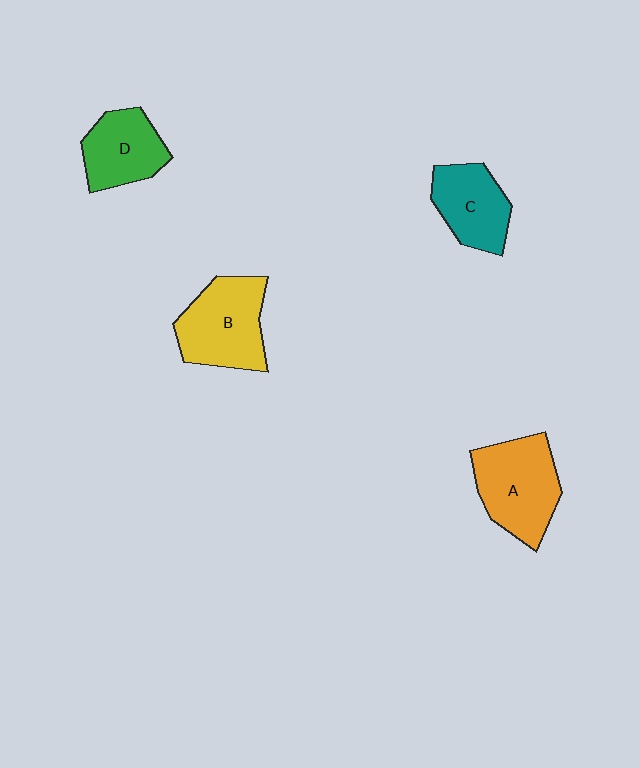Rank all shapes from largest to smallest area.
From largest to smallest: A (orange), B (yellow), C (teal), D (green).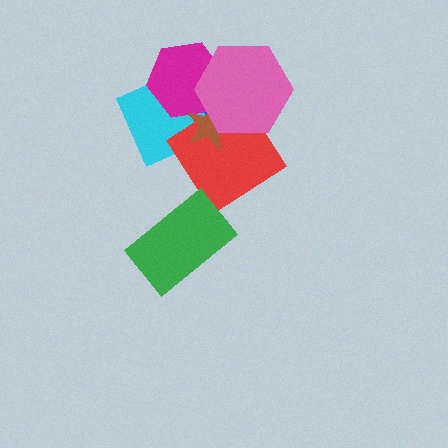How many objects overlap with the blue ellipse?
5 objects overlap with the blue ellipse.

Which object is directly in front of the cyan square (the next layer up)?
The red diamond is directly in front of the cyan square.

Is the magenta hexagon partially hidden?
Yes, it is partially covered by another shape.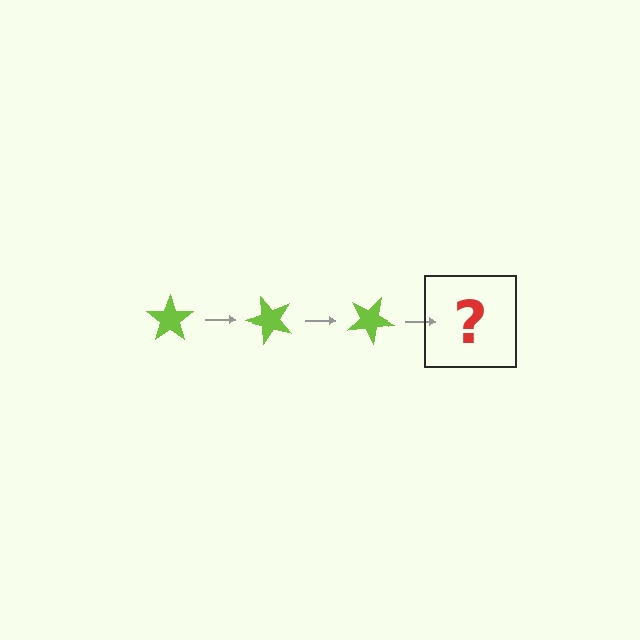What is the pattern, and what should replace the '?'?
The pattern is that the star rotates 50 degrees each step. The '?' should be a lime star rotated 150 degrees.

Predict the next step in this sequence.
The next step is a lime star rotated 150 degrees.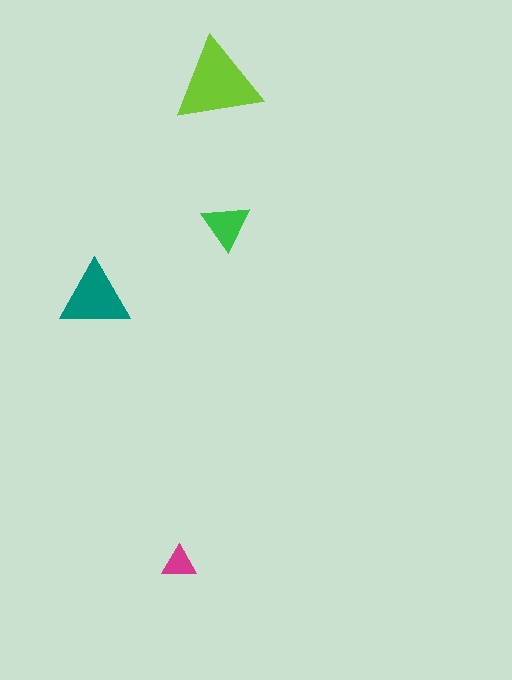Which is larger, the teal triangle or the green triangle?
The teal one.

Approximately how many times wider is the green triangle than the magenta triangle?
About 1.5 times wider.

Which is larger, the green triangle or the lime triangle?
The lime one.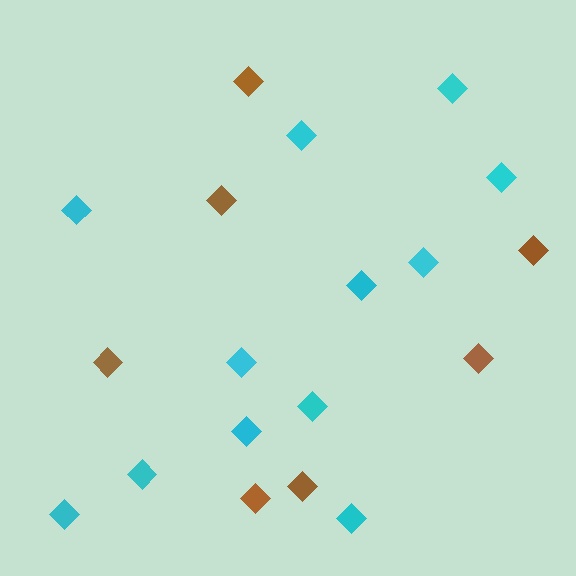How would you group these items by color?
There are 2 groups: one group of cyan diamonds (12) and one group of brown diamonds (7).